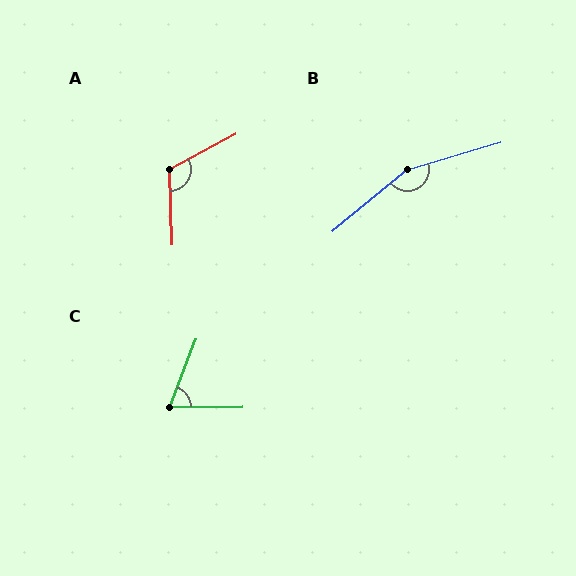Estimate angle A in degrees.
Approximately 116 degrees.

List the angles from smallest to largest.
C (68°), A (116°), B (156°).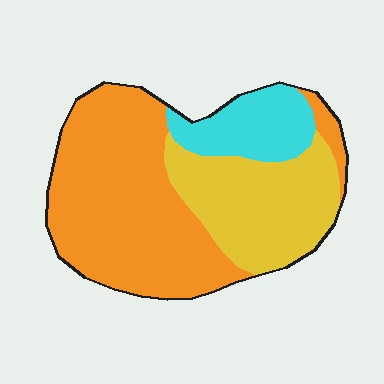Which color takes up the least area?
Cyan, at roughly 15%.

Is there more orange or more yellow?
Orange.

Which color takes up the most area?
Orange, at roughly 55%.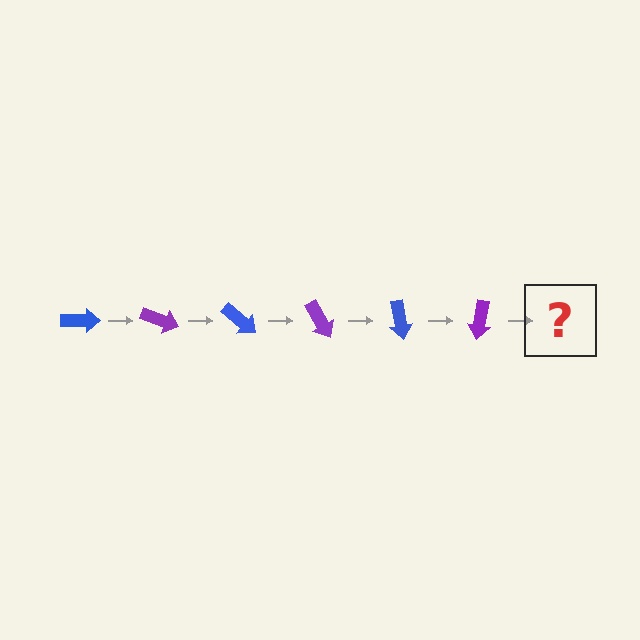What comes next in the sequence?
The next element should be a blue arrow, rotated 120 degrees from the start.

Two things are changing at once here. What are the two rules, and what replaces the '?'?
The two rules are that it rotates 20 degrees each step and the color cycles through blue and purple. The '?' should be a blue arrow, rotated 120 degrees from the start.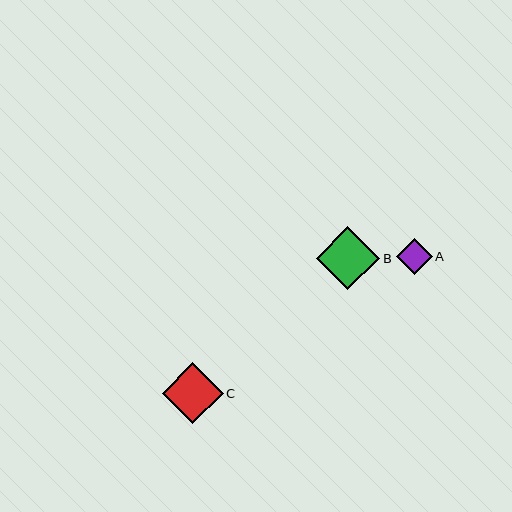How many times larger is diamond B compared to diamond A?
Diamond B is approximately 1.8 times the size of diamond A.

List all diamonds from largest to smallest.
From largest to smallest: B, C, A.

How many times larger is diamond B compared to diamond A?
Diamond B is approximately 1.8 times the size of diamond A.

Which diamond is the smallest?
Diamond A is the smallest with a size of approximately 36 pixels.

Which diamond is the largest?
Diamond B is the largest with a size of approximately 63 pixels.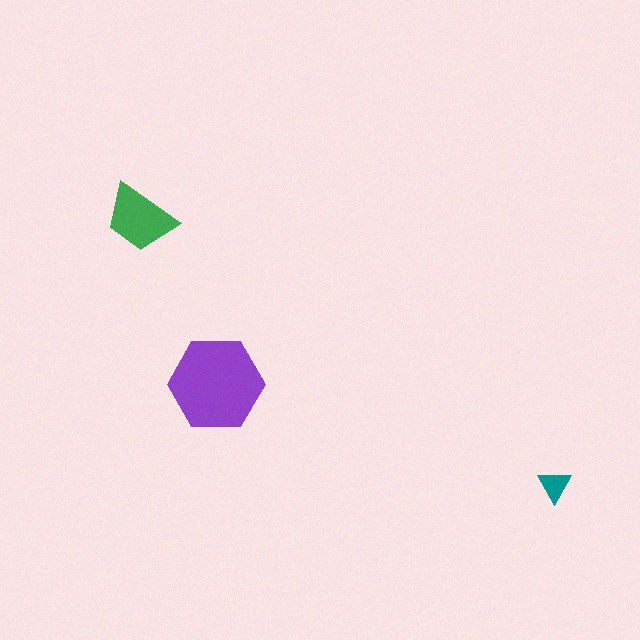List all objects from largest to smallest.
The purple hexagon, the green trapezoid, the teal triangle.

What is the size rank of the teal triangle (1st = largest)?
3rd.